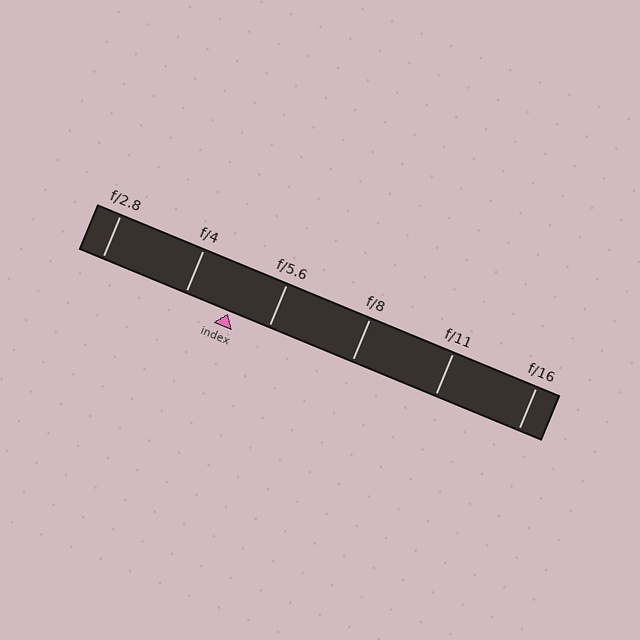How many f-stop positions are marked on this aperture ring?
There are 6 f-stop positions marked.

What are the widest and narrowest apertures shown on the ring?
The widest aperture shown is f/2.8 and the narrowest is f/16.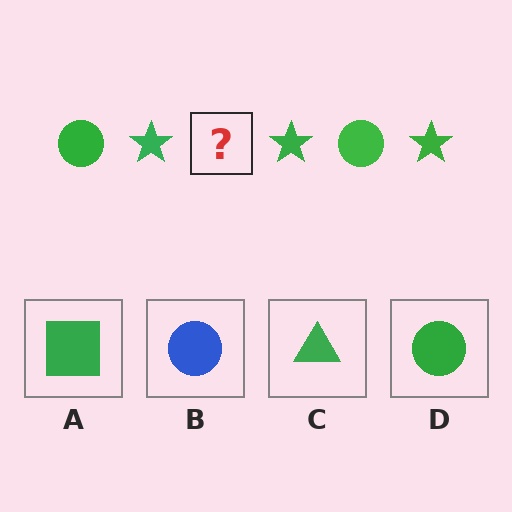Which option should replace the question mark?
Option D.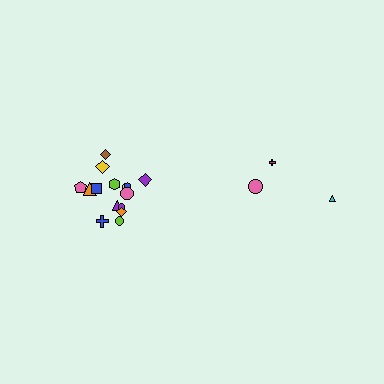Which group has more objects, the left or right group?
The left group.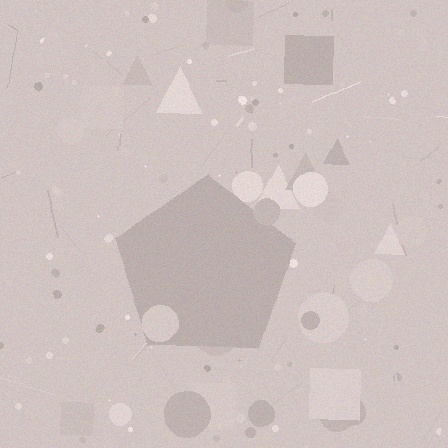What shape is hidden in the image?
A pentagon is hidden in the image.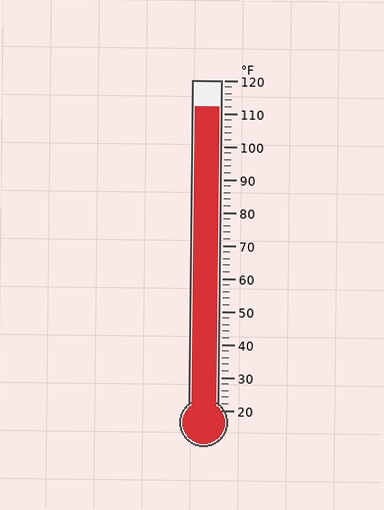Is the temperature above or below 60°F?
The temperature is above 60°F.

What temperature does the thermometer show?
The thermometer shows approximately 112°F.